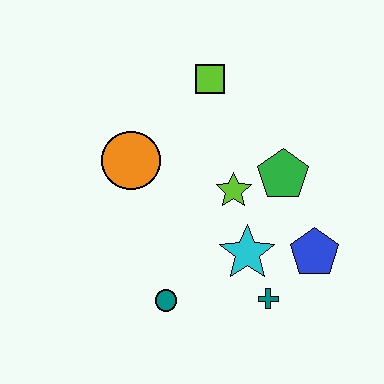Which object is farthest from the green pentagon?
The teal circle is farthest from the green pentagon.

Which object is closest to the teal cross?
The cyan star is closest to the teal cross.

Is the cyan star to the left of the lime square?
No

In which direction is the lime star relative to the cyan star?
The lime star is above the cyan star.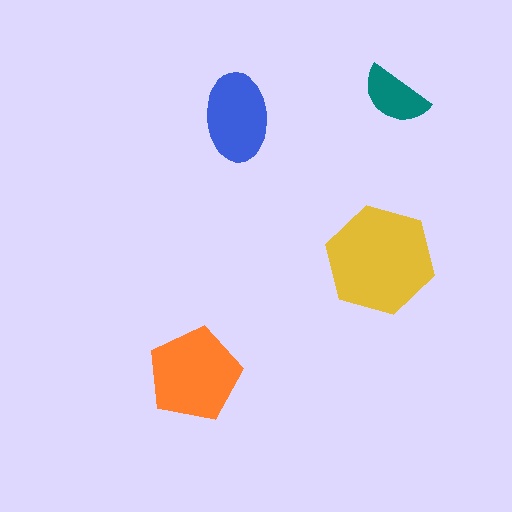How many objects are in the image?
There are 4 objects in the image.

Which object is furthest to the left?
The orange pentagon is leftmost.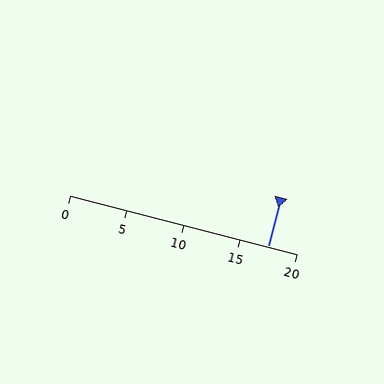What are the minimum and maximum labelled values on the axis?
The axis runs from 0 to 20.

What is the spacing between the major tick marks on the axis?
The major ticks are spaced 5 apart.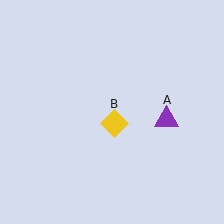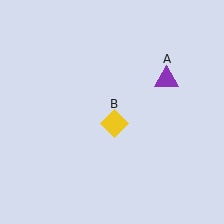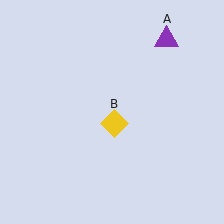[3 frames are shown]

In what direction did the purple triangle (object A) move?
The purple triangle (object A) moved up.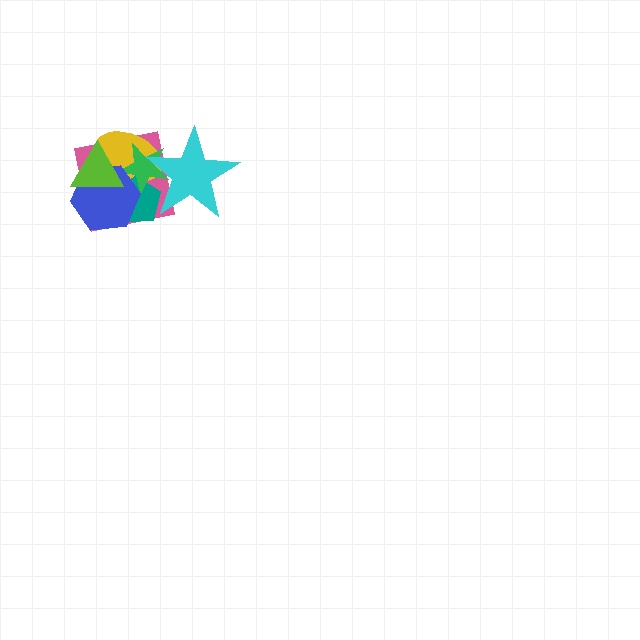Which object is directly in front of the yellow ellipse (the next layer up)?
The teal pentagon is directly in front of the yellow ellipse.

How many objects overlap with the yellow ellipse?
6 objects overlap with the yellow ellipse.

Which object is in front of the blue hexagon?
The lime triangle is in front of the blue hexagon.